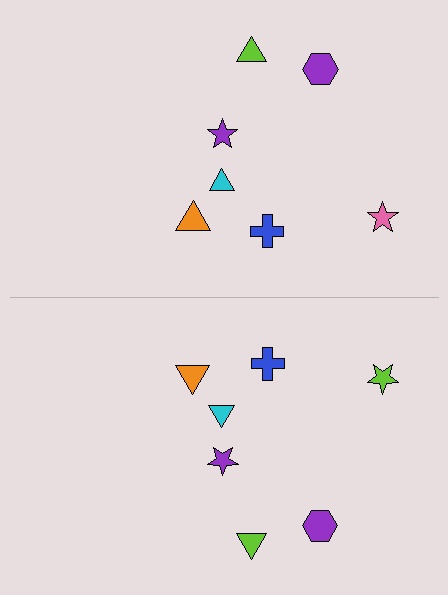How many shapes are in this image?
There are 14 shapes in this image.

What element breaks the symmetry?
The lime star on the bottom side breaks the symmetry — its mirror counterpart is pink.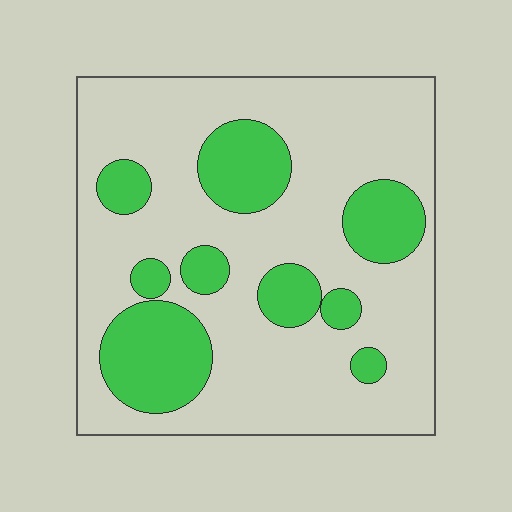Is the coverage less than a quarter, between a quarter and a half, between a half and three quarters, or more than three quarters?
Between a quarter and a half.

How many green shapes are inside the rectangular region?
9.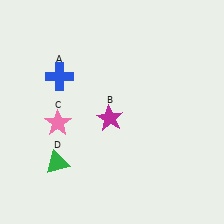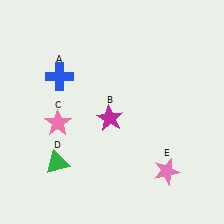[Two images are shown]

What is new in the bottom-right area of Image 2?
A pink star (E) was added in the bottom-right area of Image 2.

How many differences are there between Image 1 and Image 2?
There is 1 difference between the two images.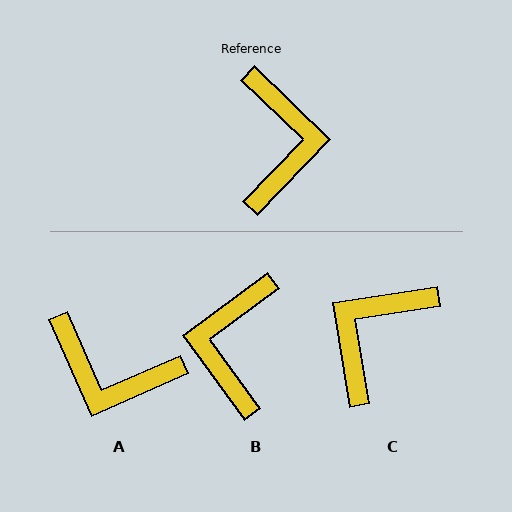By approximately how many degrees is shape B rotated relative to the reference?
Approximately 171 degrees counter-clockwise.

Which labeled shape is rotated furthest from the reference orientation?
B, about 171 degrees away.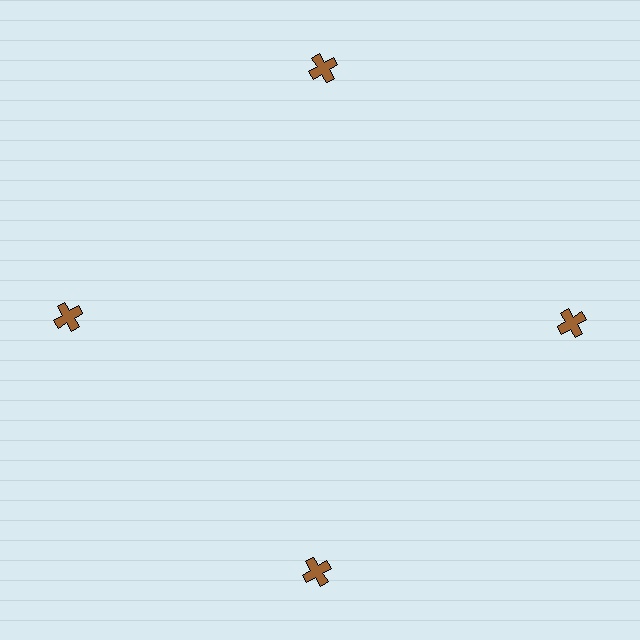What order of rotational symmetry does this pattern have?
This pattern has 4-fold rotational symmetry.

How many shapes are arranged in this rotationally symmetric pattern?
There are 4 shapes, arranged in 4 groups of 1.